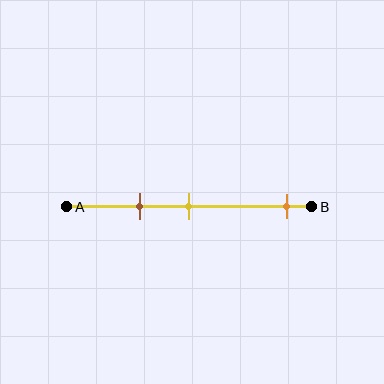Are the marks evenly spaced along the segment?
No, the marks are not evenly spaced.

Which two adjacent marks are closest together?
The brown and yellow marks are the closest adjacent pair.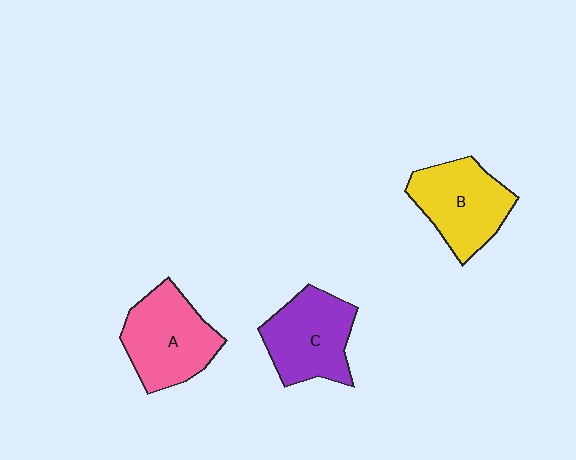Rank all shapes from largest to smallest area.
From largest to smallest: A (pink), B (yellow), C (purple).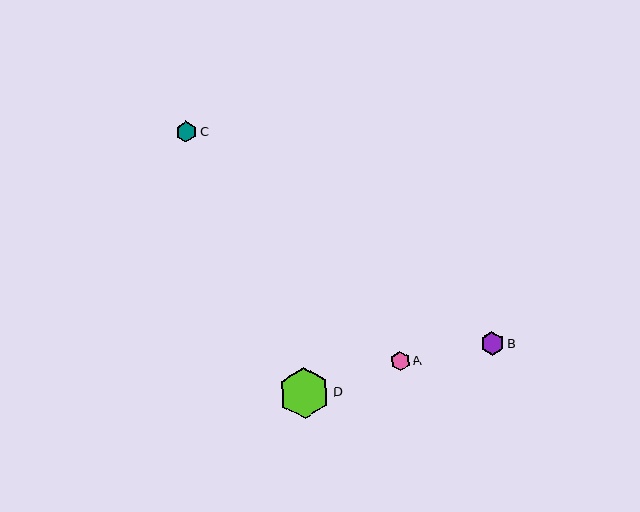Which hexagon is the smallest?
Hexagon A is the smallest with a size of approximately 19 pixels.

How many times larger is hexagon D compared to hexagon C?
Hexagon D is approximately 2.5 times the size of hexagon C.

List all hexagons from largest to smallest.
From largest to smallest: D, B, C, A.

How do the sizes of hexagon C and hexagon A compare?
Hexagon C and hexagon A are approximately the same size.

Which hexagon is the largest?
Hexagon D is the largest with a size of approximately 51 pixels.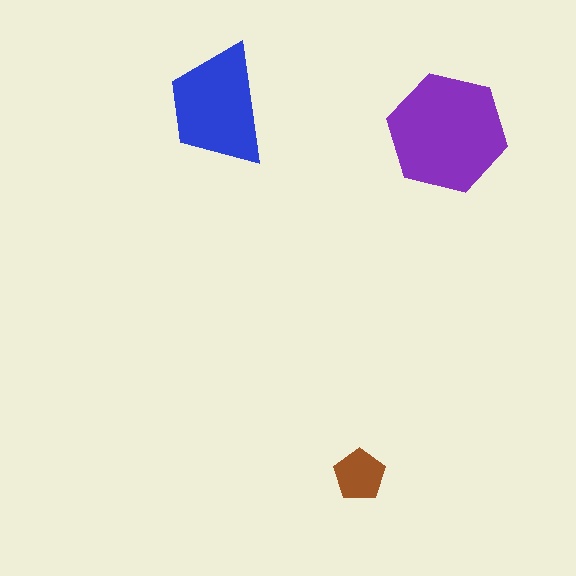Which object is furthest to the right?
The purple hexagon is rightmost.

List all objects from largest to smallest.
The purple hexagon, the blue trapezoid, the brown pentagon.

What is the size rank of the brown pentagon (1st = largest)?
3rd.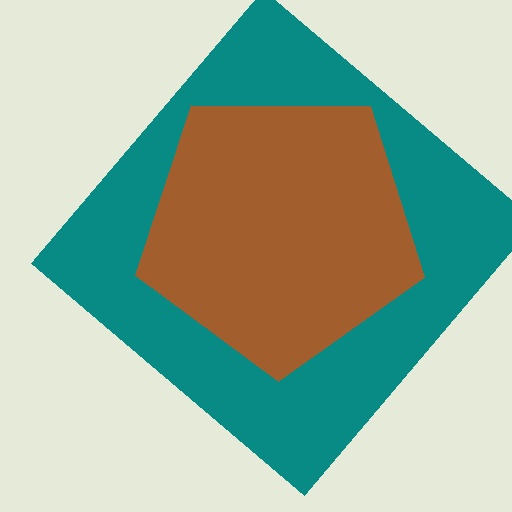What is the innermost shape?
The brown pentagon.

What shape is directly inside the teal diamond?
The brown pentagon.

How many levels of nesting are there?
2.